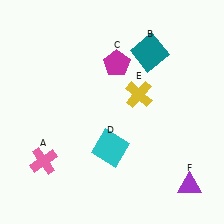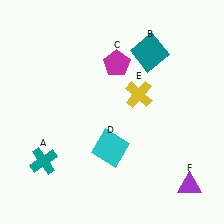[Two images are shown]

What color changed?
The cross (A) changed from pink in Image 1 to teal in Image 2.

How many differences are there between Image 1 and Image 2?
There is 1 difference between the two images.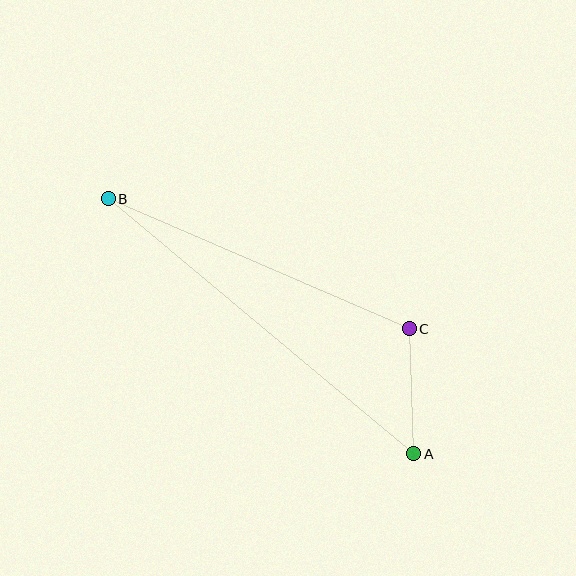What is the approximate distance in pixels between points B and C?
The distance between B and C is approximately 328 pixels.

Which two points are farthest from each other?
Points A and B are farthest from each other.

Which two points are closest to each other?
Points A and C are closest to each other.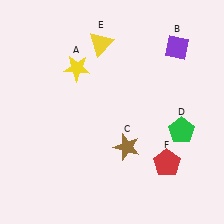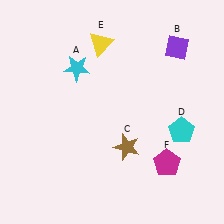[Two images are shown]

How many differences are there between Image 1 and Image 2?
There are 3 differences between the two images.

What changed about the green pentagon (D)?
In Image 1, D is green. In Image 2, it changed to cyan.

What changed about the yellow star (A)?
In Image 1, A is yellow. In Image 2, it changed to cyan.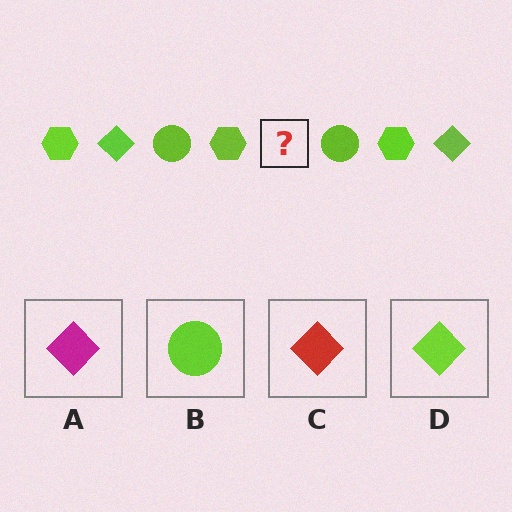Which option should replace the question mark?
Option D.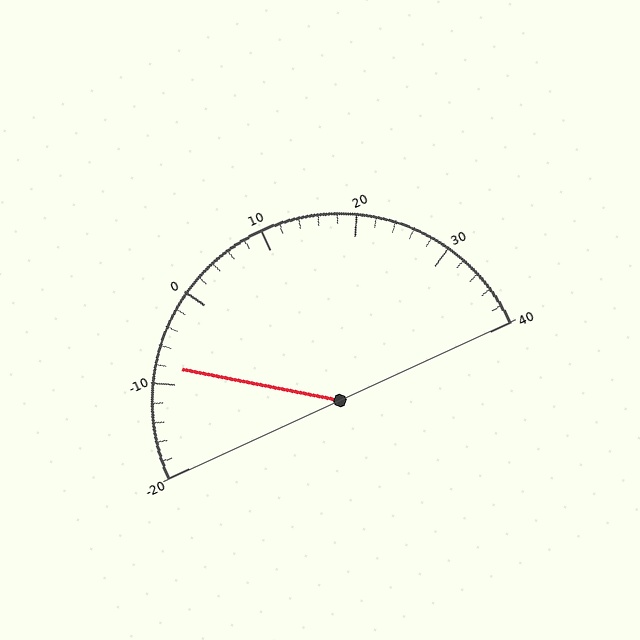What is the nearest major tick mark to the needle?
The nearest major tick mark is -10.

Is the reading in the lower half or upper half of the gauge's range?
The reading is in the lower half of the range (-20 to 40).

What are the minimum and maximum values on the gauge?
The gauge ranges from -20 to 40.